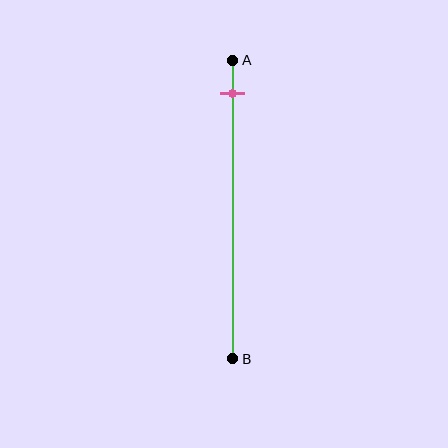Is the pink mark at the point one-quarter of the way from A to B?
No, the mark is at about 10% from A, not at the 25% one-quarter point.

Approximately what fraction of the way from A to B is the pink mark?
The pink mark is approximately 10% of the way from A to B.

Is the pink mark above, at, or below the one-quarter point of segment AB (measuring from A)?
The pink mark is above the one-quarter point of segment AB.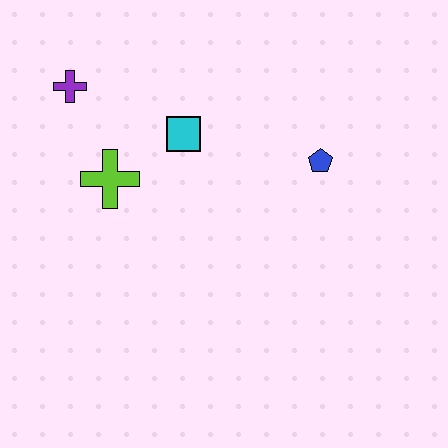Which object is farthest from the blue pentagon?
The purple cross is farthest from the blue pentagon.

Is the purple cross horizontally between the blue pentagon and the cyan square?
No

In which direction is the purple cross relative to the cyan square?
The purple cross is to the left of the cyan square.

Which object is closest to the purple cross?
The lime cross is closest to the purple cross.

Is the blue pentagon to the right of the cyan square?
Yes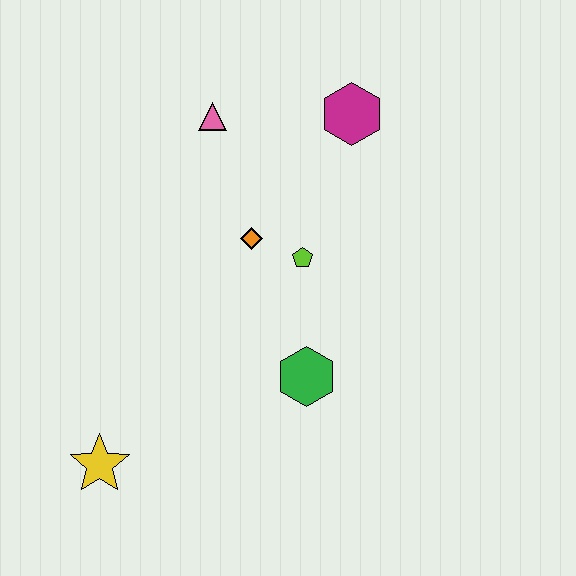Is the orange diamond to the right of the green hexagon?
No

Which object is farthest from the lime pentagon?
The yellow star is farthest from the lime pentagon.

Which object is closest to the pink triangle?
The orange diamond is closest to the pink triangle.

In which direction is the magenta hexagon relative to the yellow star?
The magenta hexagon is above the yellow star.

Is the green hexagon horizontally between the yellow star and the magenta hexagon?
Yes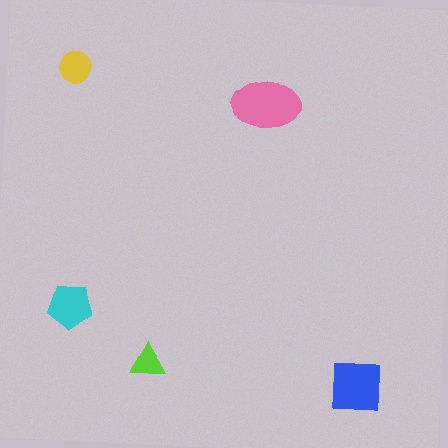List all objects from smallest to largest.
The lime triangle, the yellow circle, the cyan pentagon, the blue square, the pink ellipse.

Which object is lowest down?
The blue square is bottommost.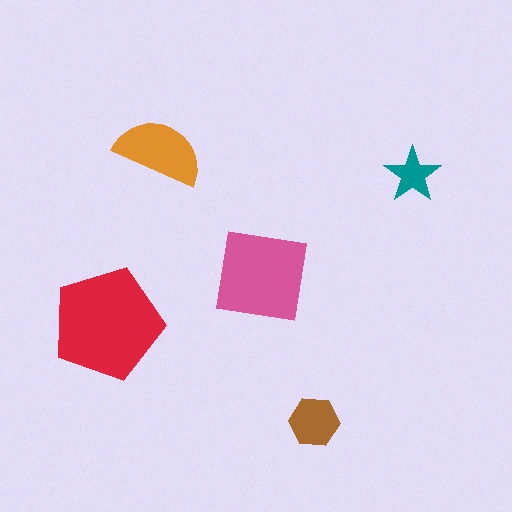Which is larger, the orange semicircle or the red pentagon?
The red pentagon.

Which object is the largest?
The red pentagon.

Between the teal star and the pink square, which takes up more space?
The pink square.